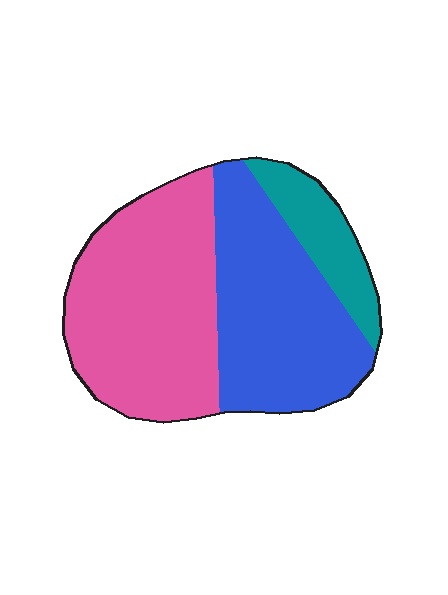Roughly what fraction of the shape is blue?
Blue takes up about two fifths (2/5) of the shape.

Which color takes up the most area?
Pink, at roughly 45%.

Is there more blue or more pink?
Pink.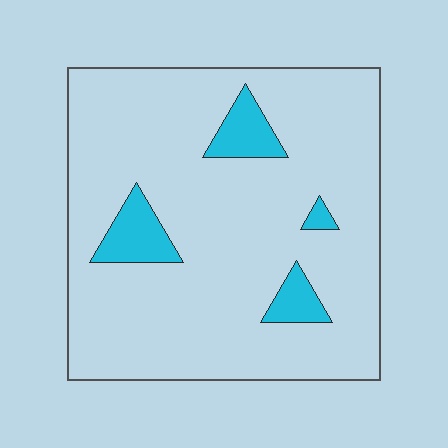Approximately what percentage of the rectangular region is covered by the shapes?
Approximately 10%.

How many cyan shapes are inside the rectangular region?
4.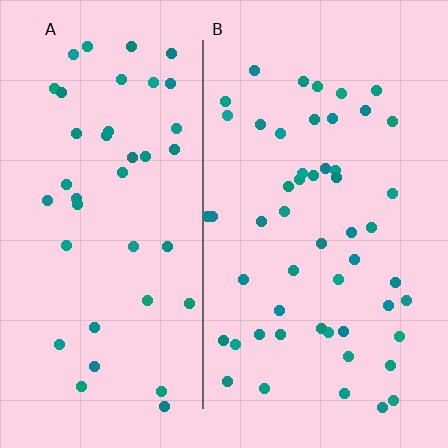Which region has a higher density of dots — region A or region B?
B (the right).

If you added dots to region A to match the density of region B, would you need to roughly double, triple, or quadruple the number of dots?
Approximately double.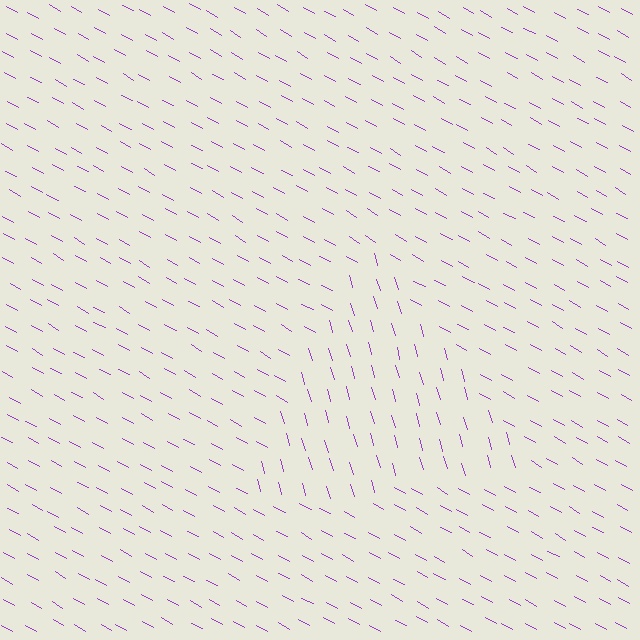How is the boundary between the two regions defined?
The boundary is defined purely by a change in line orientation (approximately 45 degrees difference). All lines are the same color and thickness.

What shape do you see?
I see a triangle.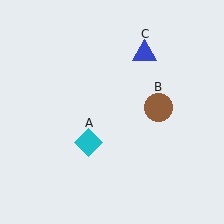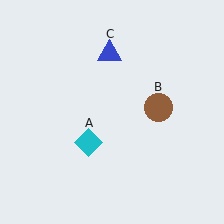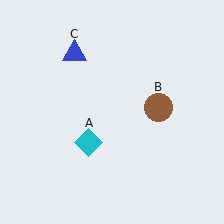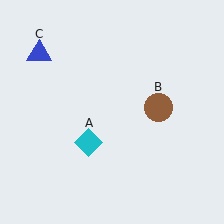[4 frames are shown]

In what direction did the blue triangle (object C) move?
The blue triangle (object C) moved left.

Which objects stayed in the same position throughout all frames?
Cyan diamond (object A) and brown circle (object B) remained stationary.